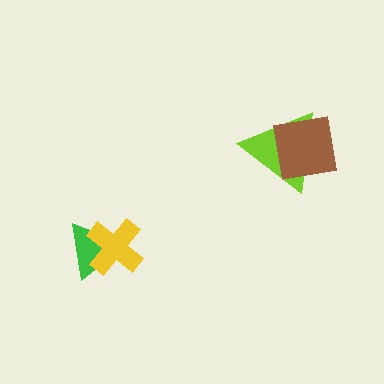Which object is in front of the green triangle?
The yellow cross is in front of the green triangle.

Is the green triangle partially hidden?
Yes, it is partially covered by another shape.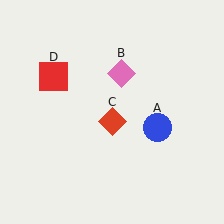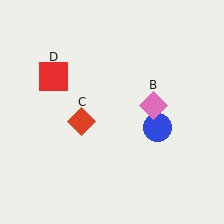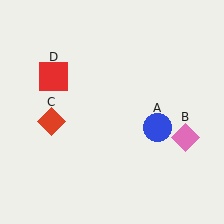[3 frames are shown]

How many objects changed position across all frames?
2 objects changed position: pink diamond (object B), red diamond (object C).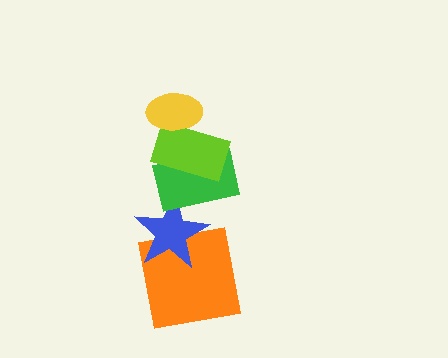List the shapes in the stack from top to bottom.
From top to bottom: the yellow ellipse, the lime rectangle, the green rectangle, the blue star, the orange square.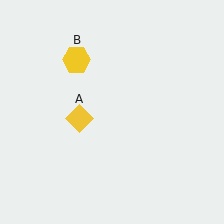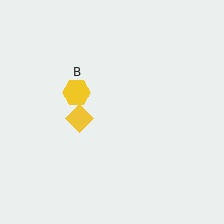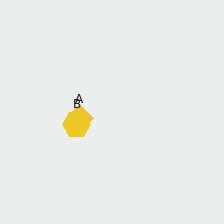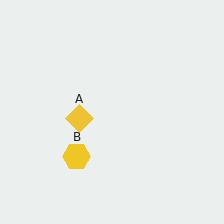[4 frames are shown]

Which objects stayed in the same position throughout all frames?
Yellow diamond (object A) remained stationary.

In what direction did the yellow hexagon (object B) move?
The yellow hexagon (object B) moved down.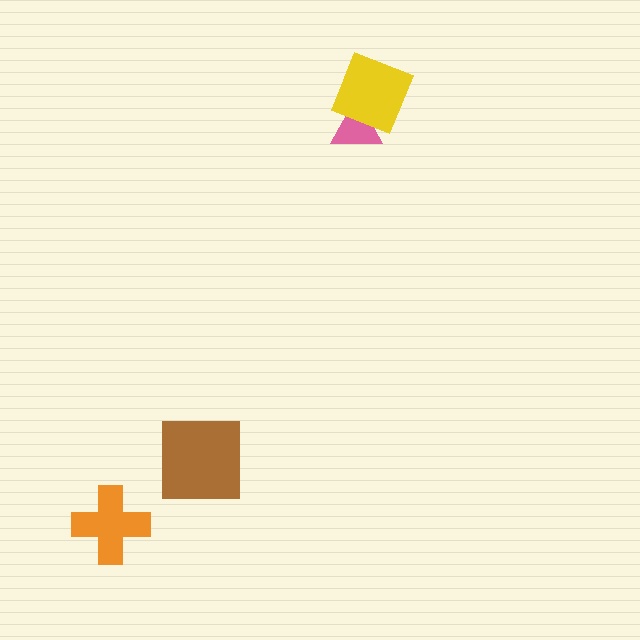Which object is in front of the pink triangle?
The yellow diamond is in front of the pink triangle.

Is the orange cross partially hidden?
No, no other shape covers it.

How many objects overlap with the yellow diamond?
1 object overlaps with the yellow diamond.